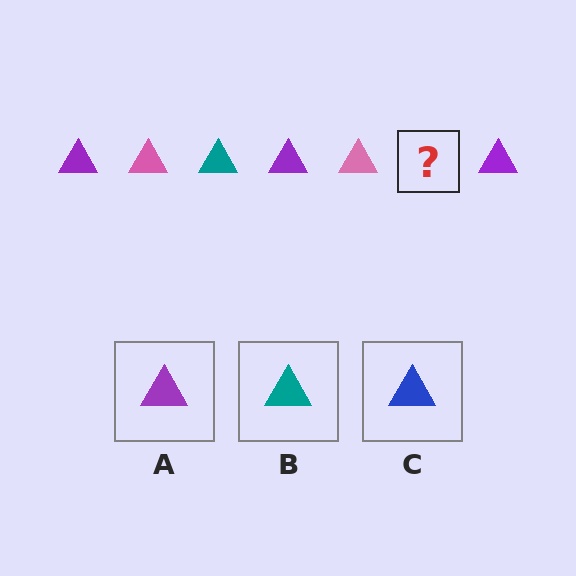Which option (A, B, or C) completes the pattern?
B.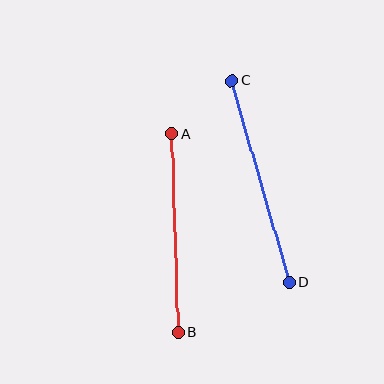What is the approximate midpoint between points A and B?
The midpoint is at approximately (175, 233) pixels.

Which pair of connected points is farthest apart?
Points C and D are farthest apart.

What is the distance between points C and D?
The distance is approximately 210 pixels.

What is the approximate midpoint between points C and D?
The midpoint is at approximately (260, 182) pixels.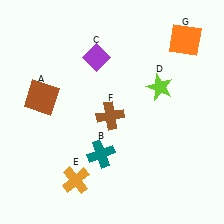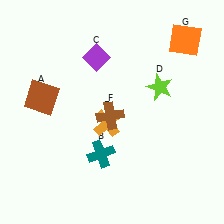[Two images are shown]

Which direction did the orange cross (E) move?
The orange cross (E) moved up.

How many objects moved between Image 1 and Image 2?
1 object moved between the two images.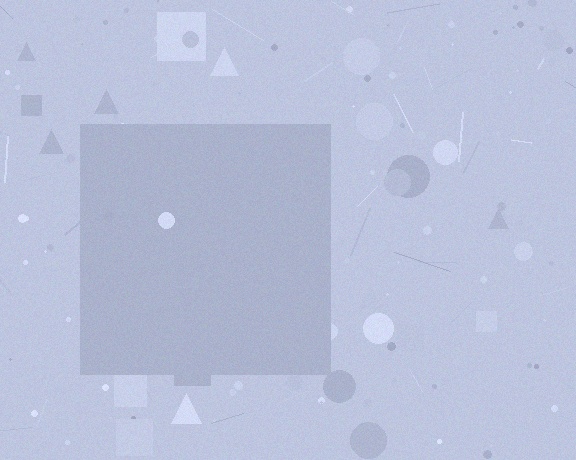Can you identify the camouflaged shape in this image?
The camouflaged shape is a square.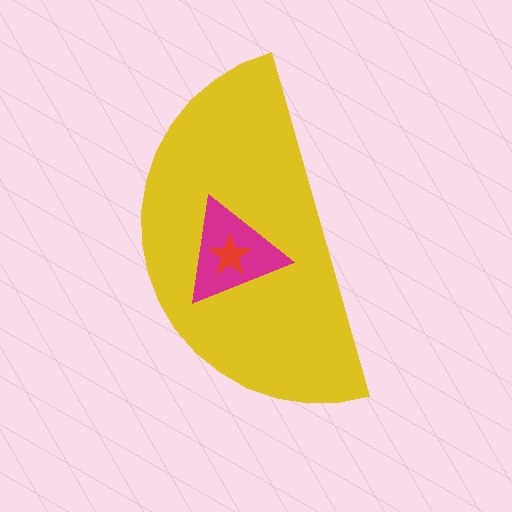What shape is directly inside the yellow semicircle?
The magenta triangle.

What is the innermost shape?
The red star.